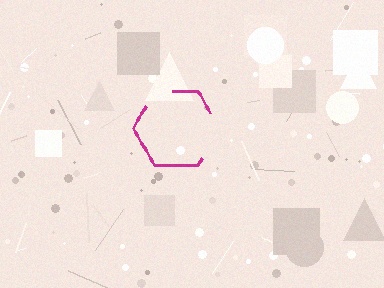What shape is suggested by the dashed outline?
The dashed outline suggests a hexagon.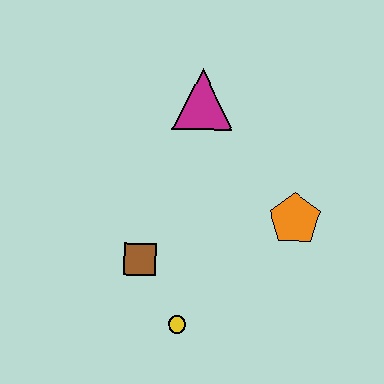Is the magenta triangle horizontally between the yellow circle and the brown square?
No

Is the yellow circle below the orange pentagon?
Yes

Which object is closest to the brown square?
The yellow circle is closest to the brown square.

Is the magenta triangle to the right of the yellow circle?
Yes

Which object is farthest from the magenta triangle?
The yellow circle is farthest from the magenta triangle.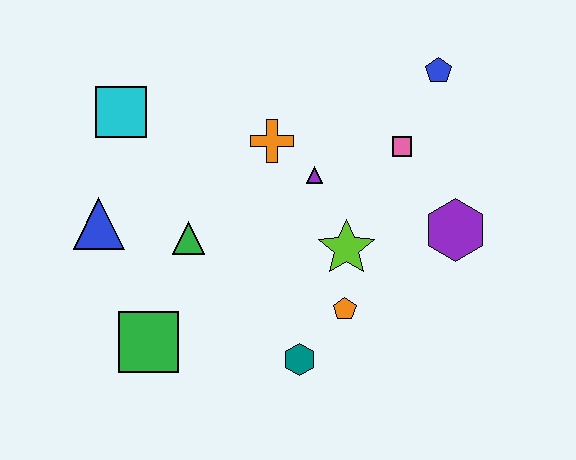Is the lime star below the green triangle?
Yes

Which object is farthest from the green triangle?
The blue pentagon is farthest from the green triangle.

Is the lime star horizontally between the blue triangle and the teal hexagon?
No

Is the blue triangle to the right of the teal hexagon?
No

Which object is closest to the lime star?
The orange pentagon is closest to the lime star.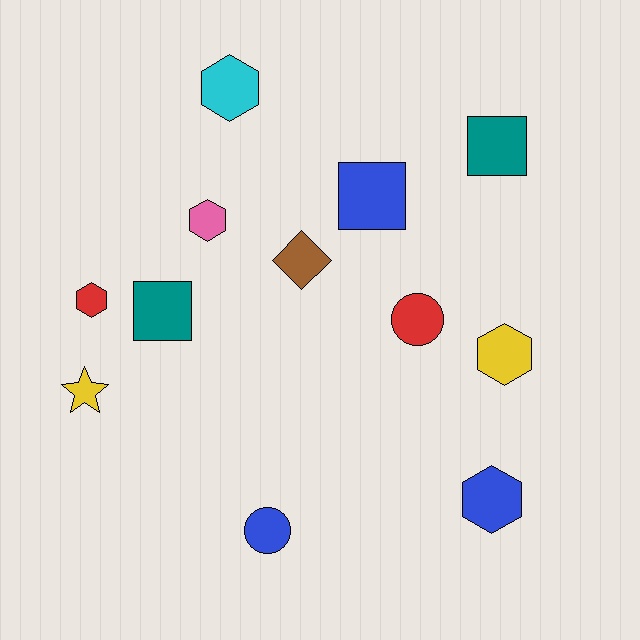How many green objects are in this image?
There are no green objects.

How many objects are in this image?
There are 12 objects.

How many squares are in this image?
There are 3 squares.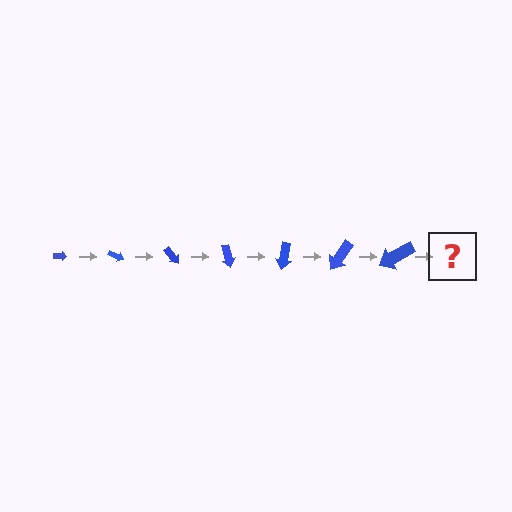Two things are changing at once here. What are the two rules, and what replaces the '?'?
The two rules are that the arrow grows larger each step and it rotates 25 degrees each step. The '?' should be an arrow, larger than the previous one and rotated 175 degrees from the start.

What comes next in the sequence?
The next element should be an arrow, larger than the previous one and rotated 175 degrees from the start.